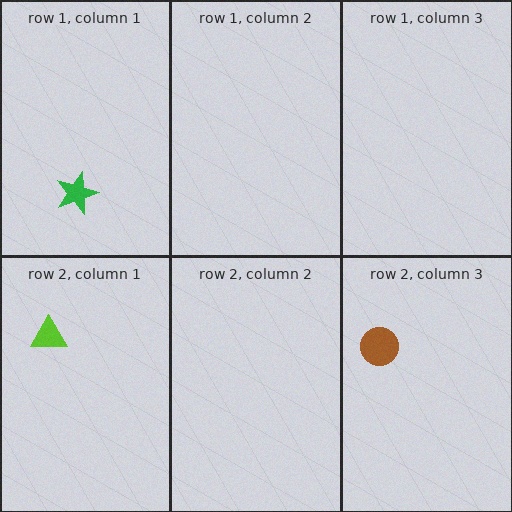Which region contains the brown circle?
The row 2, column 3 region.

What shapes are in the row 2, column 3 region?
The brown circle.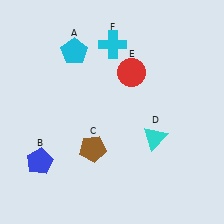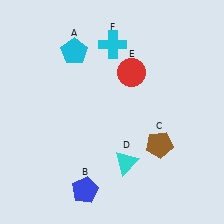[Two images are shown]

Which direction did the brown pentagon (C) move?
The brown pentagon (C) moved right.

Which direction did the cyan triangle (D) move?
The cyan triangle (D) moved left.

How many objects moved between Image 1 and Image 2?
3 objects moved between the two images.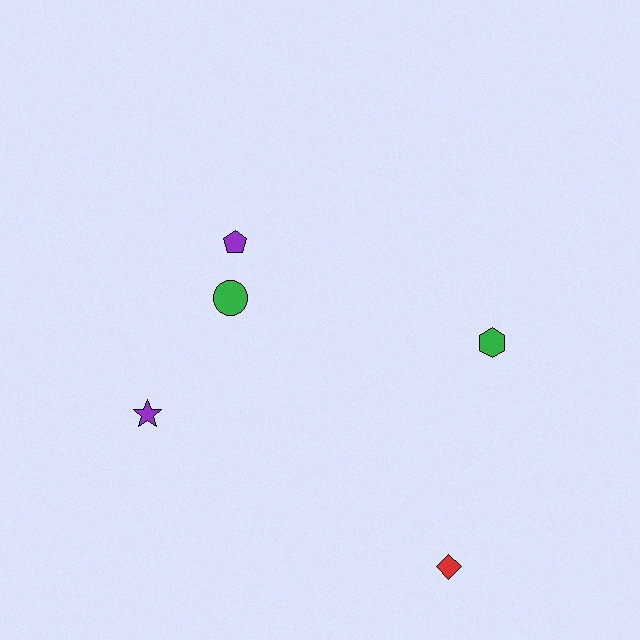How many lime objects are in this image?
There are no lime objects.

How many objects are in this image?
There are 5 objects.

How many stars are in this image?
There is 1 star.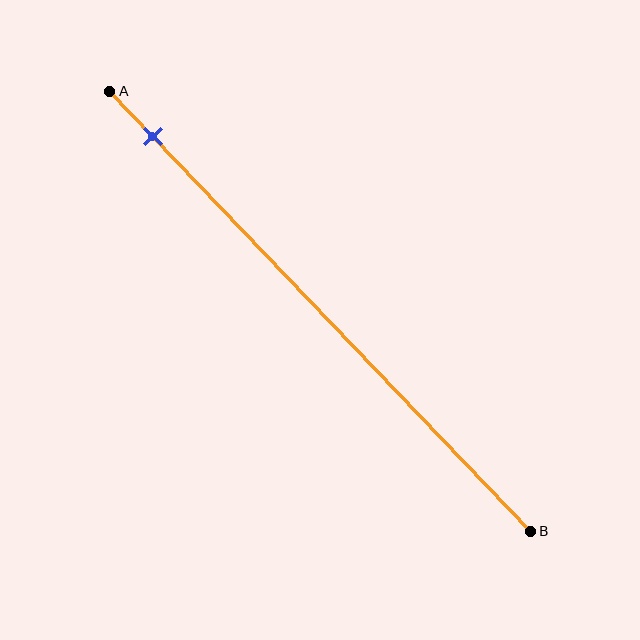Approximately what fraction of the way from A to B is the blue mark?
The blue mark is approximately 10% of the way from A to B.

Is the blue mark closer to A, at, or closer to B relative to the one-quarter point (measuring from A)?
The blue mark is closer to point A than the one-quarter point of segment AB.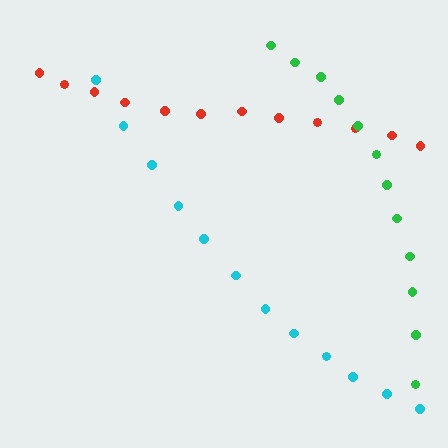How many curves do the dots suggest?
There are 3 distinct paths.